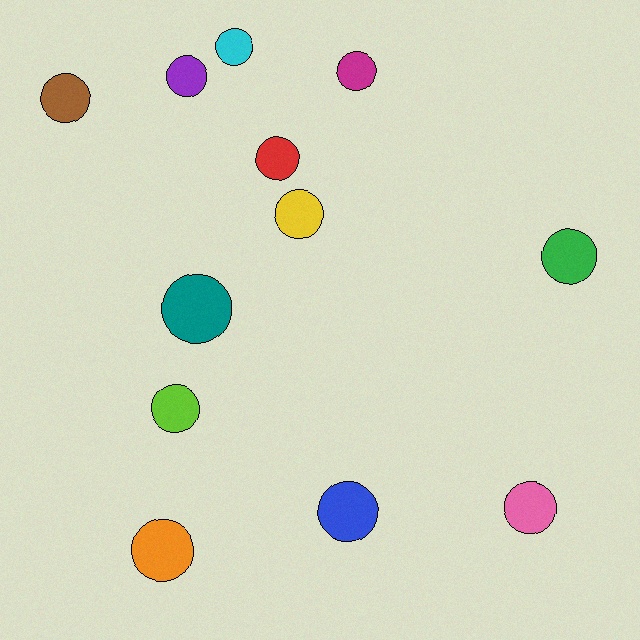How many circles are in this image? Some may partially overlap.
There are 12 circles.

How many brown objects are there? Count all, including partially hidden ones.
There is 1 brown object.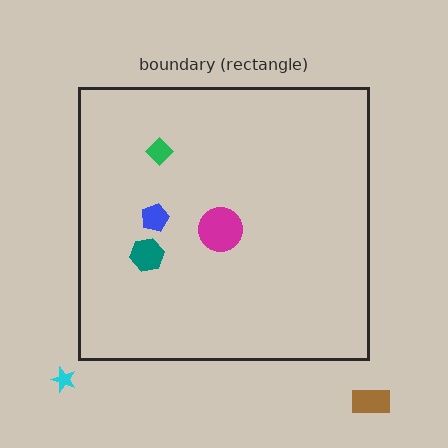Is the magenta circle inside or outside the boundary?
Inside.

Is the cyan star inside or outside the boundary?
Outside.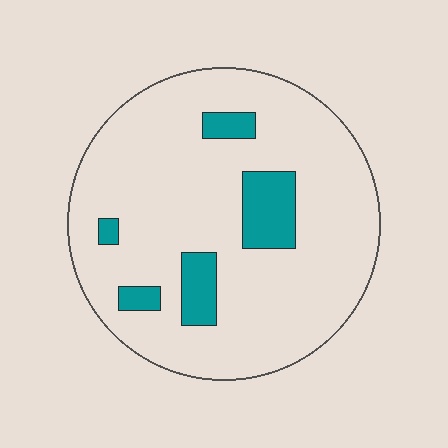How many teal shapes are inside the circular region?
5.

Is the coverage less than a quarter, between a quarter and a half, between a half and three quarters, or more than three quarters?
Less than a quarter.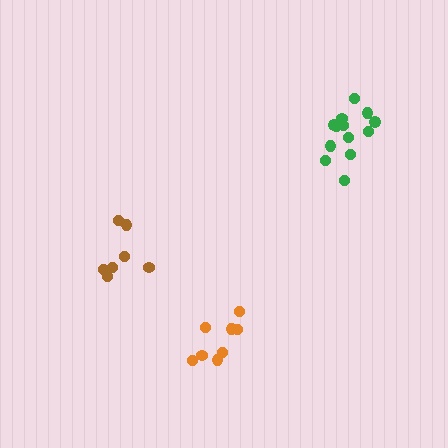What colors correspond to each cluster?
The clusters are colored: orange, green, brown.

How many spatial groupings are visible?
There are 3 spatial groupings.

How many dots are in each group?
Group 1: 8 dots, Group 2: 13 dots, Group 3: 8 dots (29 total).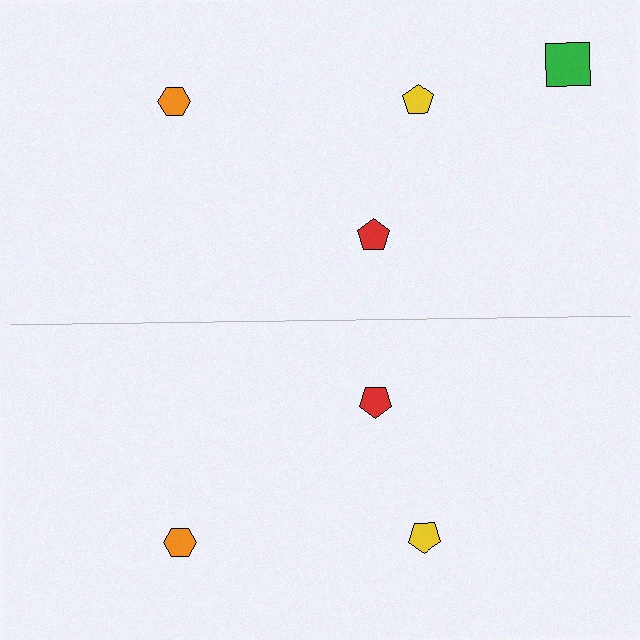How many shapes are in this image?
There are 7 shapes in this image.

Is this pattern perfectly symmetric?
No, the pattern is not perfectly symmetric. A green square is missing from the bottom side.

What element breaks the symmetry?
A green square is missing from the bottom side.